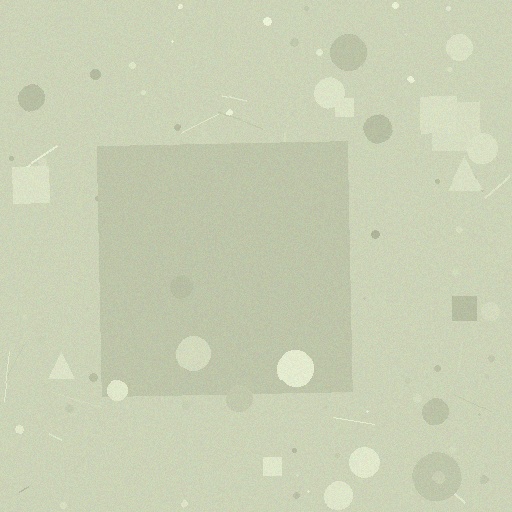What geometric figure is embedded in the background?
A square is embedded in the background.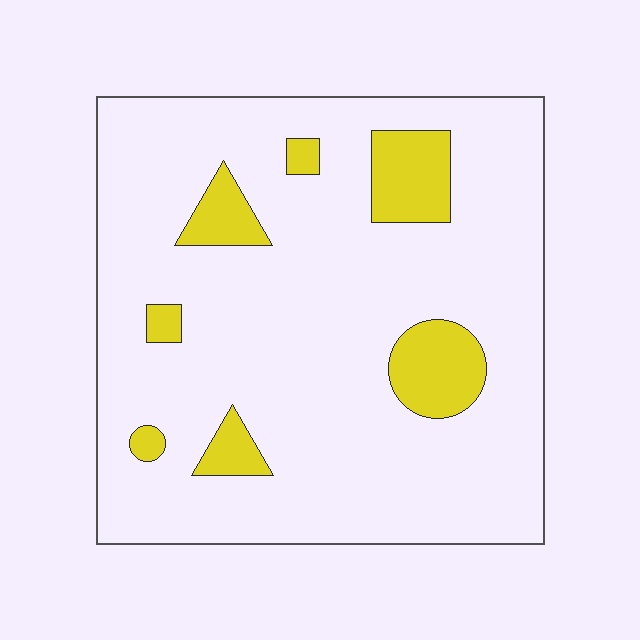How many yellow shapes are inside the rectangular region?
7.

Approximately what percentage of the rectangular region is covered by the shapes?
Approximately 15%.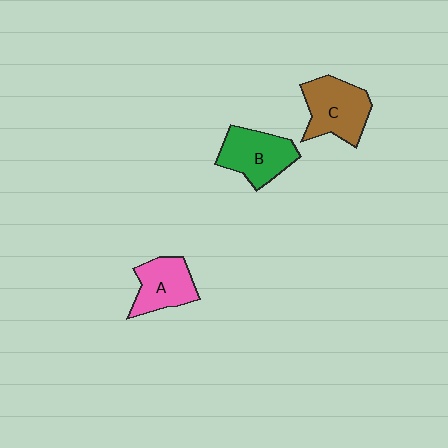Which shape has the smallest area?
Shape A (pink).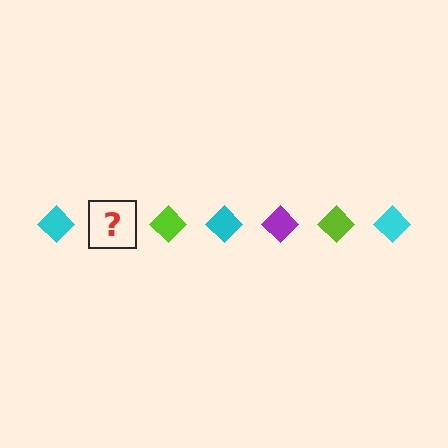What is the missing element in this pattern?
The missing element is a purple diamond.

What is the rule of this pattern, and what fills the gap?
The rule is that the pattern cycles through cyan, purple, lime diamonds. The gap should be filled with a purple diamond.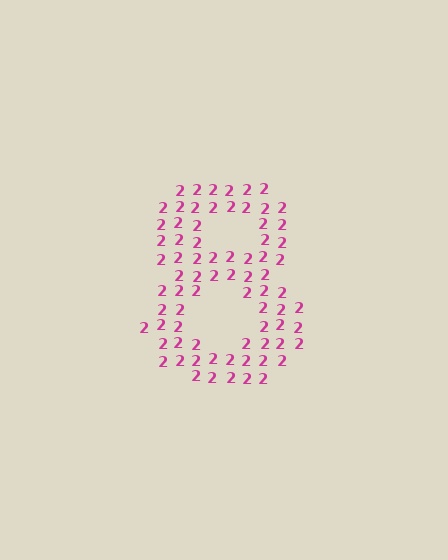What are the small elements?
The small elements are digit 2's.